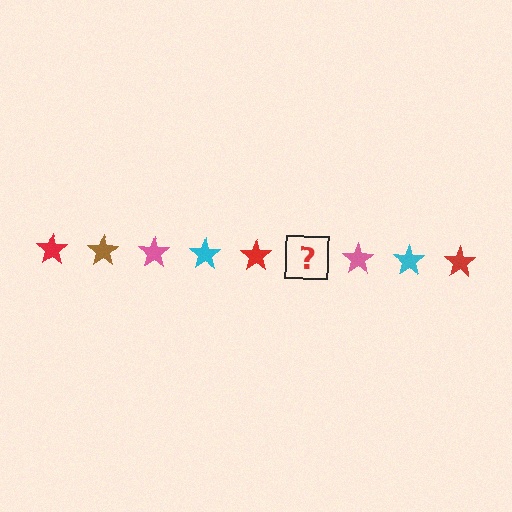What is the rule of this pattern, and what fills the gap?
The rule is that the pattern cycles through red, brown, pink, cyan stars. The gap should be filled with a brown star.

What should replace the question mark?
The question mark should be replaced with a brown star.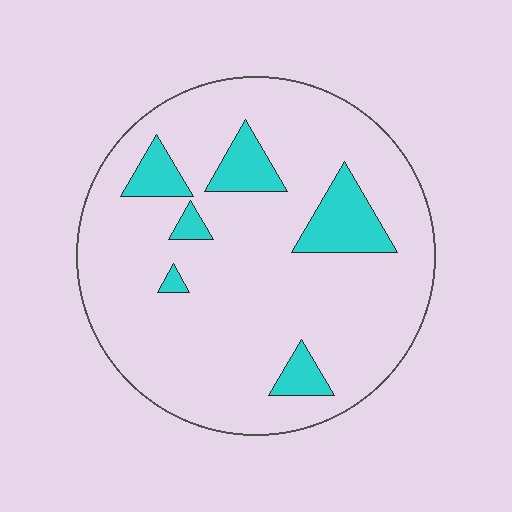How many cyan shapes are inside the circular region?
6.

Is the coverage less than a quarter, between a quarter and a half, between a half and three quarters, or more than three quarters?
Less than a quarter.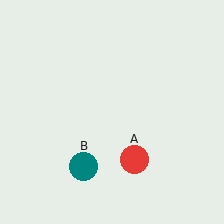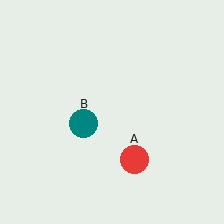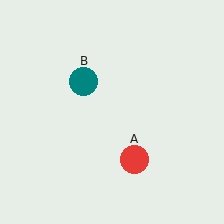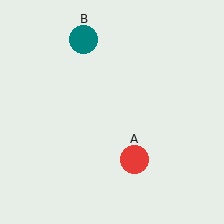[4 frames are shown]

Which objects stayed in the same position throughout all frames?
Red circle (object A) remained stationary.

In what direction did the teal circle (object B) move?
The teal circle (object B) moved up.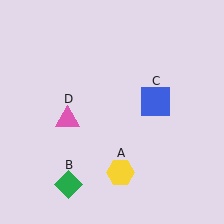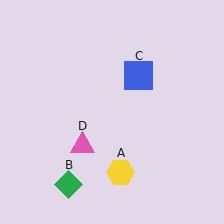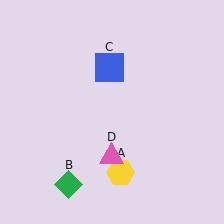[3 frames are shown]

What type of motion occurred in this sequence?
The blue square (object C), pink triangle (object D) rotated counterclockwise around the center of the scene.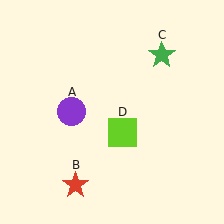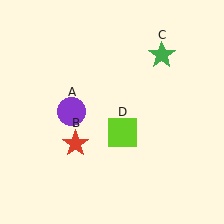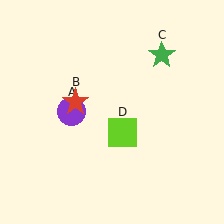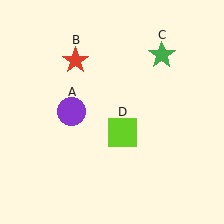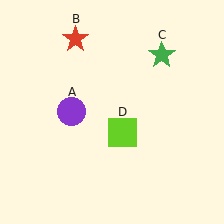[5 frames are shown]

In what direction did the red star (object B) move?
The red star (object B) moved up.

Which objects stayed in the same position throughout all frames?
Purple circle (object A) and green star (object C) and lime square (object D) remained stationary.